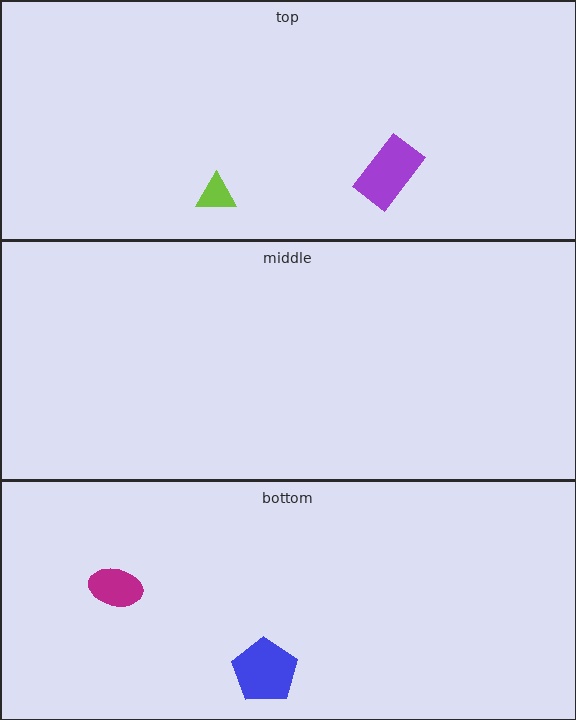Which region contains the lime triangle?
The top region.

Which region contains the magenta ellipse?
The bottom region.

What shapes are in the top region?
The lime triangle, the purple rectangle.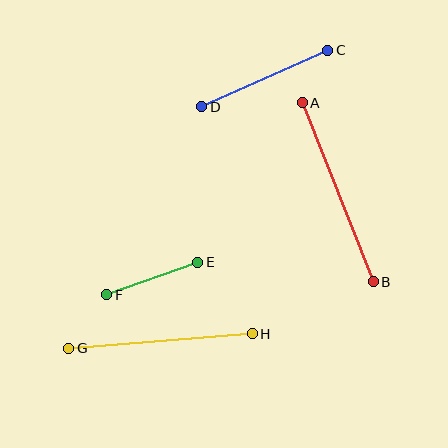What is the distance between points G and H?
The distance is approximately 184 pixels.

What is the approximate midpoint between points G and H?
The midpoint is at approximately (161, 341) pixels.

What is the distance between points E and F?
The distance is approximately 97 pixels.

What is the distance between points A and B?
The distance is approximately 192 pixels.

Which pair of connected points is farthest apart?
Points A and B are farthest apart.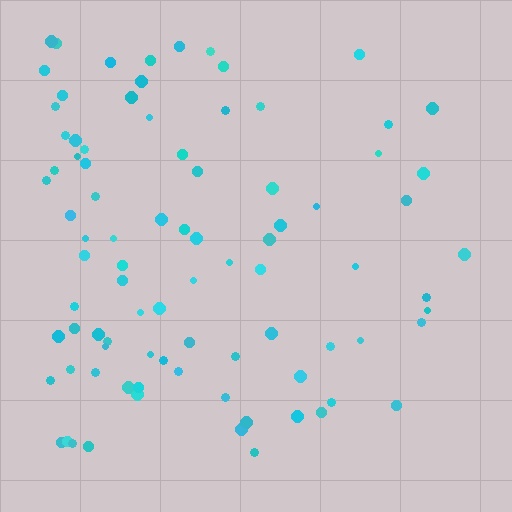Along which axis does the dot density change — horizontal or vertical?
Horizontal.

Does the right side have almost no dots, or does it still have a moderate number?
Still a moderate number, just noticeably fewer than the left.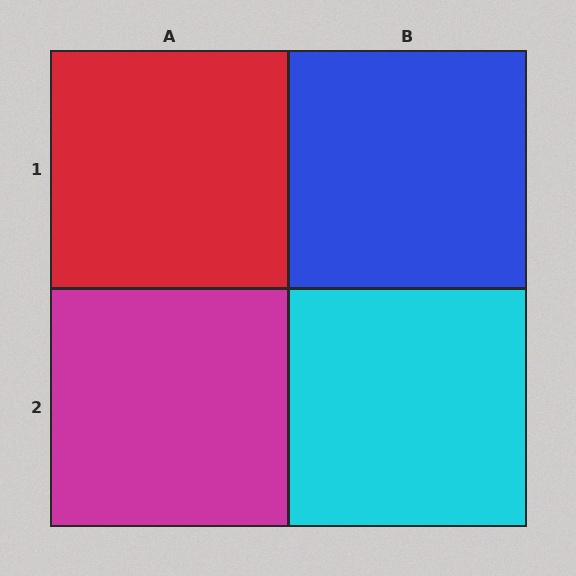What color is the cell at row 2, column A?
Magenta.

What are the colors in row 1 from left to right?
Red, blue.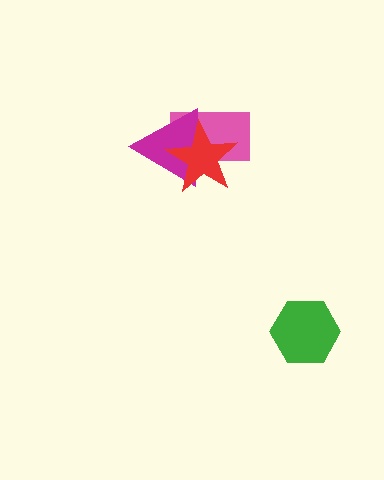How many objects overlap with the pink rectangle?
2 objects overlap with the pink rectangle.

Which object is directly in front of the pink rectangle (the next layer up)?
The magenta triangle is directly in front of the pink rectangle.